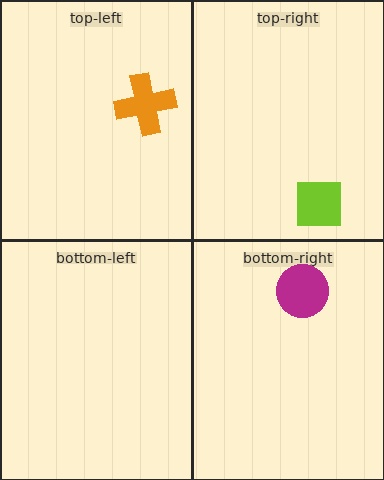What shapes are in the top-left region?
The orange cross.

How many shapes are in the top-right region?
1.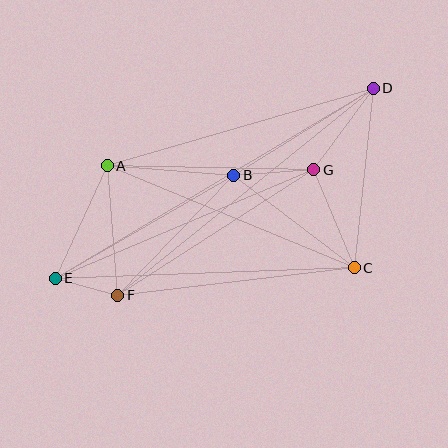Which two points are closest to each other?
Points E and F are closest to each other.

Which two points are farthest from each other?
Points D and E are farthest from each other.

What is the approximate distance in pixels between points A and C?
The distance between A and C is approximately 267 pixels.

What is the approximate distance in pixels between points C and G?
The distance between C and G is approximately 106 pixels.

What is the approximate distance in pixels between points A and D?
The distance between A and D is approximately 277 pixels.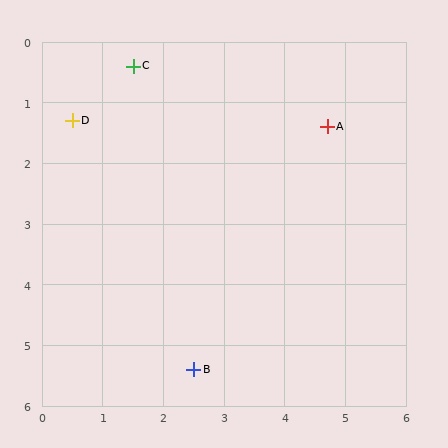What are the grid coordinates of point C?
Point C is at approximately (1.5, 0.4).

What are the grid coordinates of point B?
Point B is at approximately (2.5, 5.4).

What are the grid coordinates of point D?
Point D is at approximately (0.5, 1.3).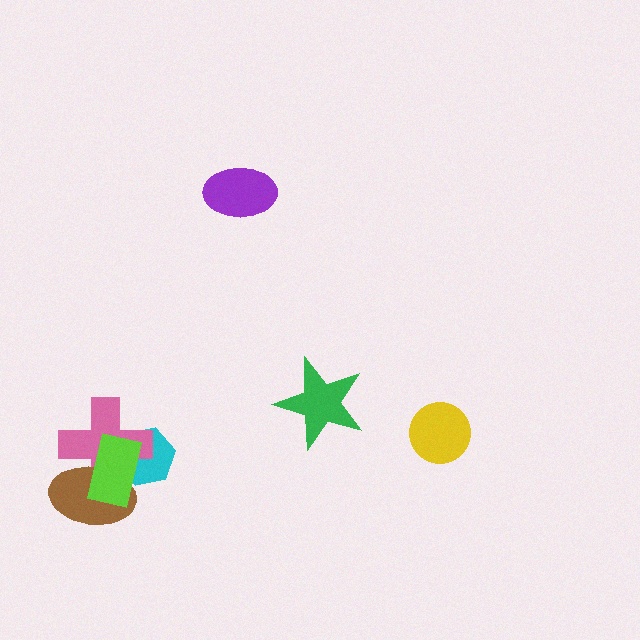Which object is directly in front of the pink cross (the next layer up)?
The brown ellipse is directly in front of the pink cross.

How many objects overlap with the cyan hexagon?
3 objects overlap with the cyan hexagon.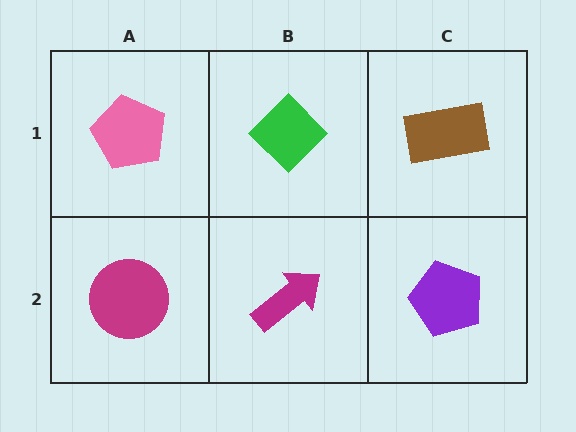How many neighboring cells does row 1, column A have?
2.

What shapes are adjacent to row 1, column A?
A magenta circle (row 2, column A), a green diamond (row 1, column B).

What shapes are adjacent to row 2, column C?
A brown rectangle (row 1, column C), a magenta arrow (row 2, column B).